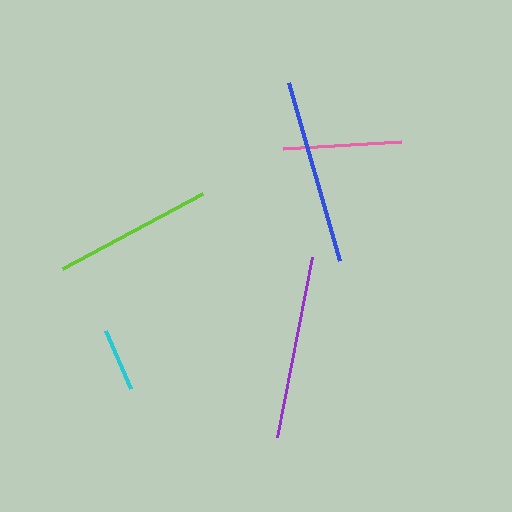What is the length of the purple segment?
The purple segment is approximately 184 pixels long.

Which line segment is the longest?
The blue line is the longest at approximately 185 pixels.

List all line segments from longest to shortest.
From longest to shortest: blue, purple, lime, pink, cyan.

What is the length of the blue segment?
The blue segment is approximately 185 pixels long.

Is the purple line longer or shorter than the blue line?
The blue line is longer than the purple line.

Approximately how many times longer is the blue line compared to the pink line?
The blue line is approximately 1.6 times the length of the pink line.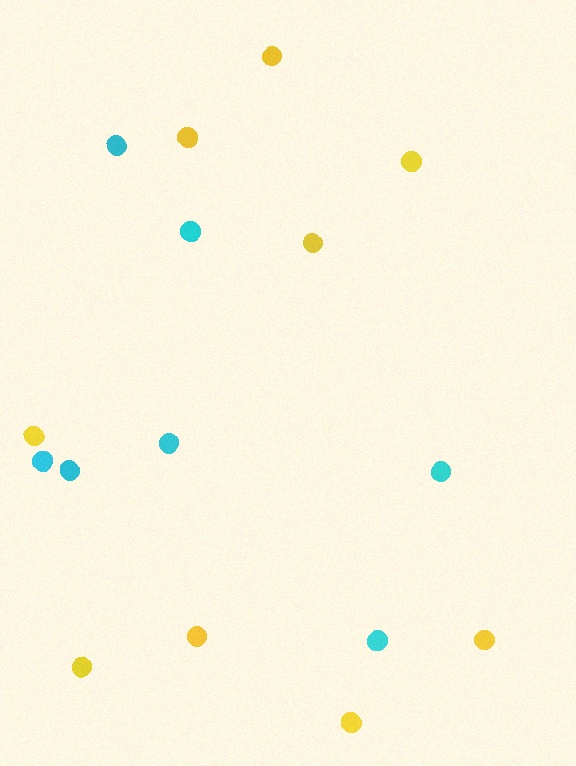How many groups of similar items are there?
There are 2 groups: one group of cyan circles (7) and one group of yellow circles (9).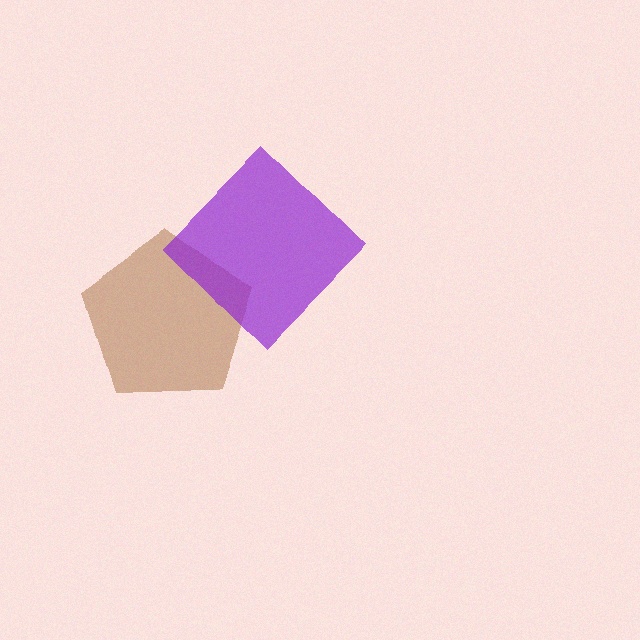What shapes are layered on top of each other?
The layered shapes are: a brown pentagon, a purple diamond.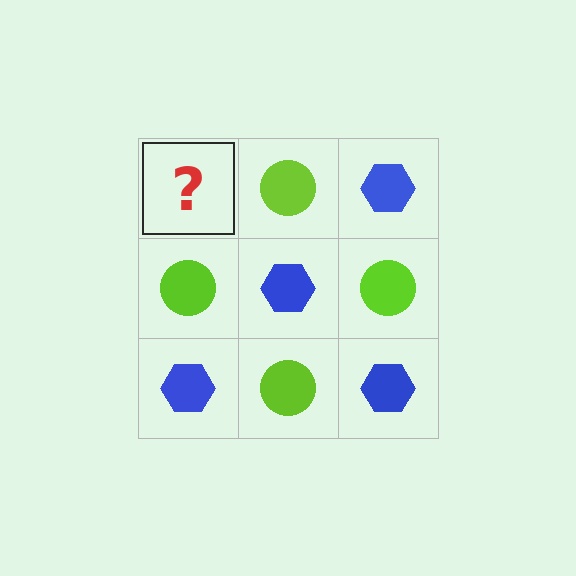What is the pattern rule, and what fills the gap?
The rule is that it alternates blue hexagon and lime circle in a checkerboard pattern. The gap should be filled with a blue hexagon.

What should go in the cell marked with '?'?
The missing cell should contain a blue hexagon.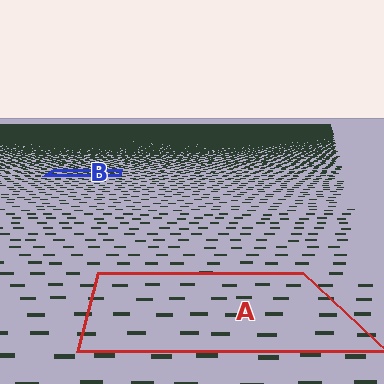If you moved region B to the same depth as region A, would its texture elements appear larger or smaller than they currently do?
They would appear larger. At a closer depth, the same texture elements are projected at a bigger on-screen size.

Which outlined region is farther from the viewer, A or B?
Region B is farther from the viewer — the texture elements inside it appear smaller and more densely packed.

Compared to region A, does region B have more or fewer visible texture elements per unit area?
Region B has more texture elements per unit area — they are packed more densely because it is farther away.